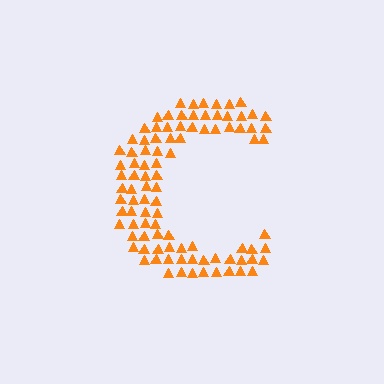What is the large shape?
The large shape is the letter C.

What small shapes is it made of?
It is made of small triangles.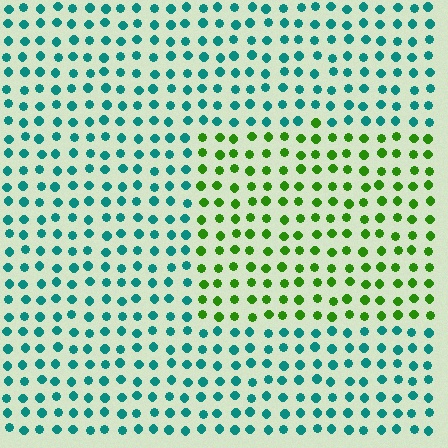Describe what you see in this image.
The image is filled with small teal elements in a uniform arrangement. A rectangle-shaped region is visible where the elements are tinted to a slightly different hue, forming a subtle color boundary.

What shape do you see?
I see a rectangle.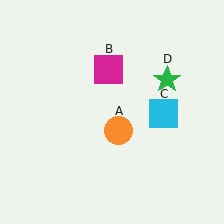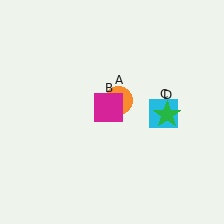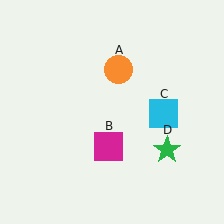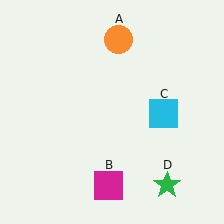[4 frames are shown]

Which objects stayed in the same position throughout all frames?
Cyan square (object C) remained stationary.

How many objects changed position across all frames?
3 objects changed position: orange circle (object A), magenta square (object B), green star (object D).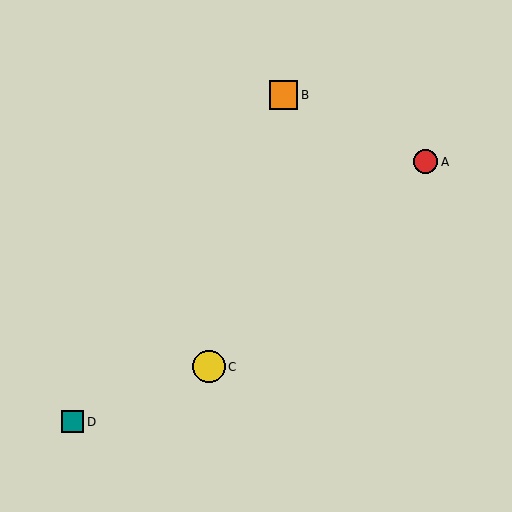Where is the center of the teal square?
The center of the teal square is at (73, 422).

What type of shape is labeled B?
Shape B is an orange square.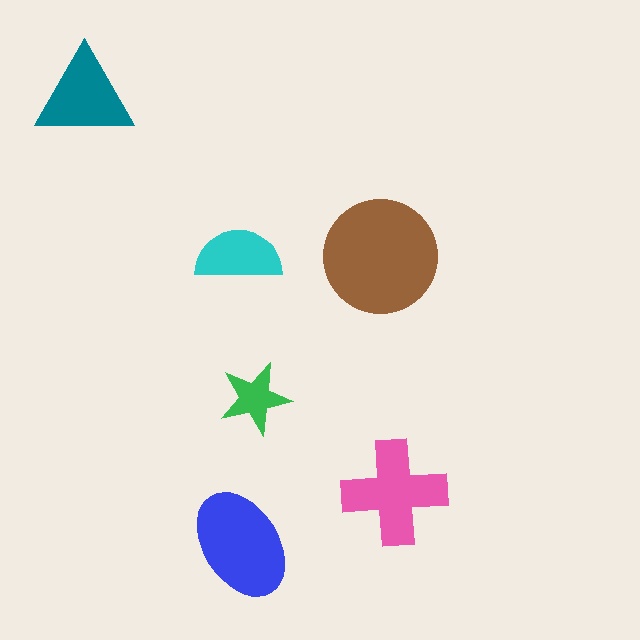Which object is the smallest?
The green star.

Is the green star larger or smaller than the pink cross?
Smaller.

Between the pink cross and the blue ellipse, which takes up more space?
The blue ellipse.